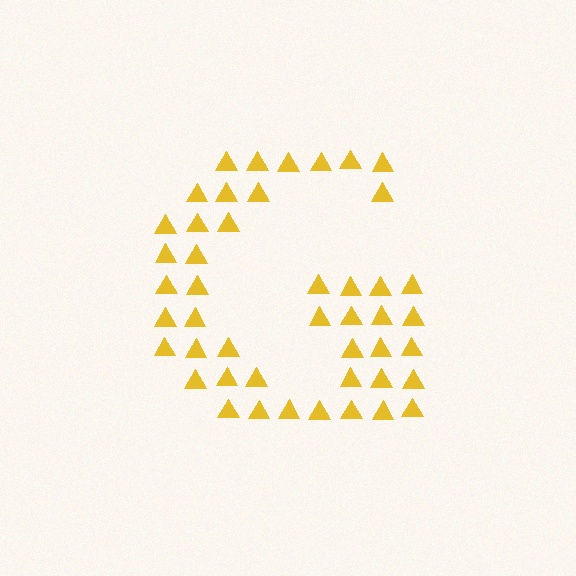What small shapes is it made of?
It is made of small triangles.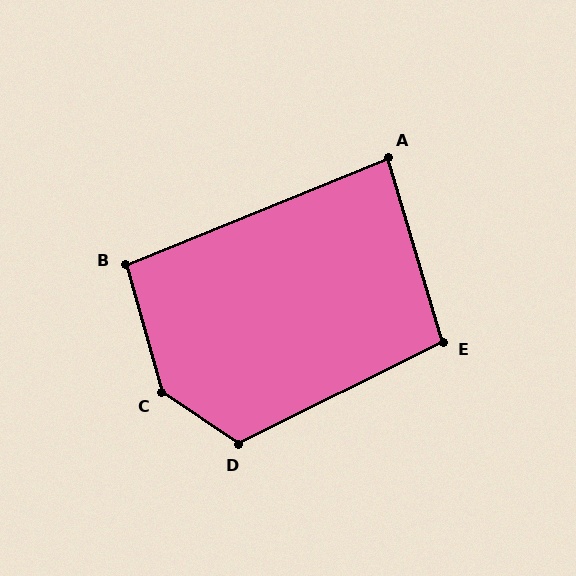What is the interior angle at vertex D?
Approximately 119 degrees (obtuse).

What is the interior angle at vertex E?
Approximately 100 degrees (obtuse).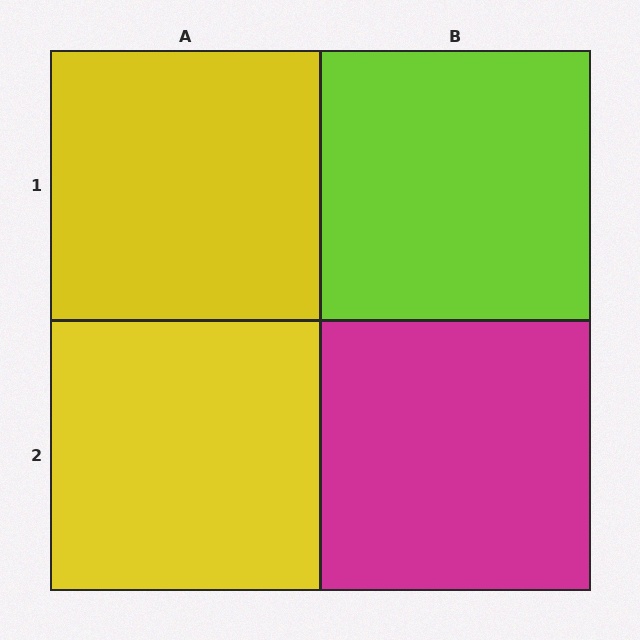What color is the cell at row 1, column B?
Lime.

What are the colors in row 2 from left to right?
Yellow, magenta.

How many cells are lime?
1 cell is lime.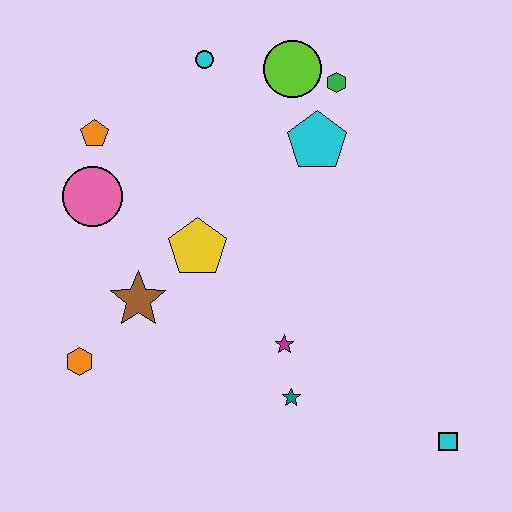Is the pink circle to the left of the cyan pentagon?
Yes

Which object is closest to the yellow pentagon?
The brown star is closest to the yellow pentagon.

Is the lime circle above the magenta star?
Yes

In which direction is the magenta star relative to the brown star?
The magenta star is to the right of the brown star.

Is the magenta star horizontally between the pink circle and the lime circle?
Yes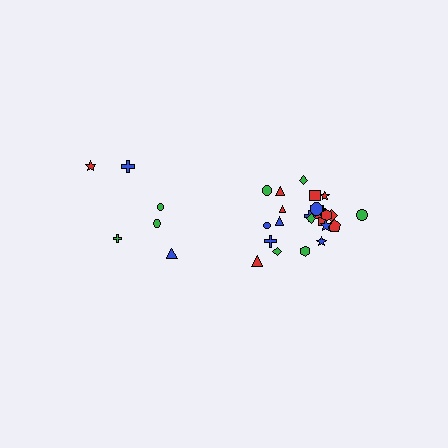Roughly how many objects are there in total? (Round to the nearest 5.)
Roughly 30 objects in total.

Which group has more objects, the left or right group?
The right group.